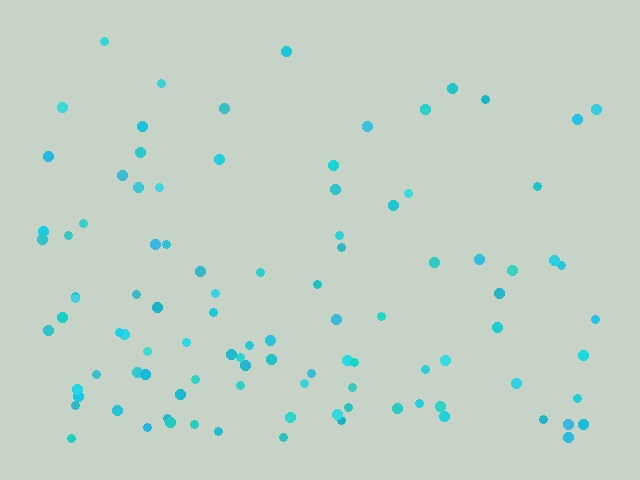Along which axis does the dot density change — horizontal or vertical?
Vertical.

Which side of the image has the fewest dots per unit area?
The top.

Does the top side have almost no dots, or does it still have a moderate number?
Still a moderate number, just noticeably fewer than the bottom.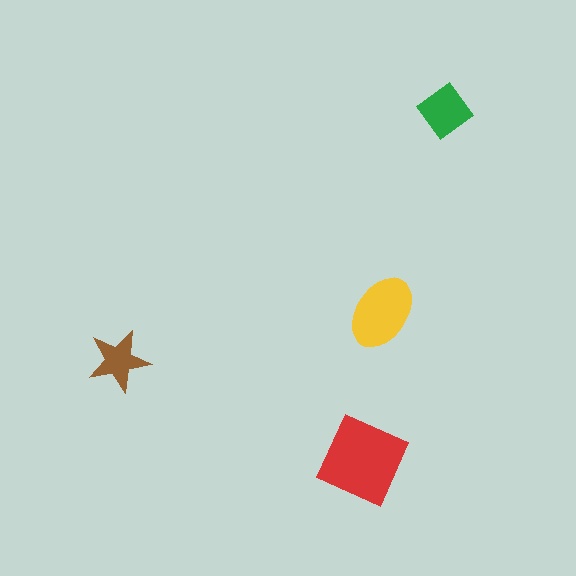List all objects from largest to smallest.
The red square, the yellow ellipse, the green diamond, the brown star.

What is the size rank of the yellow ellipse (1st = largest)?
2nd.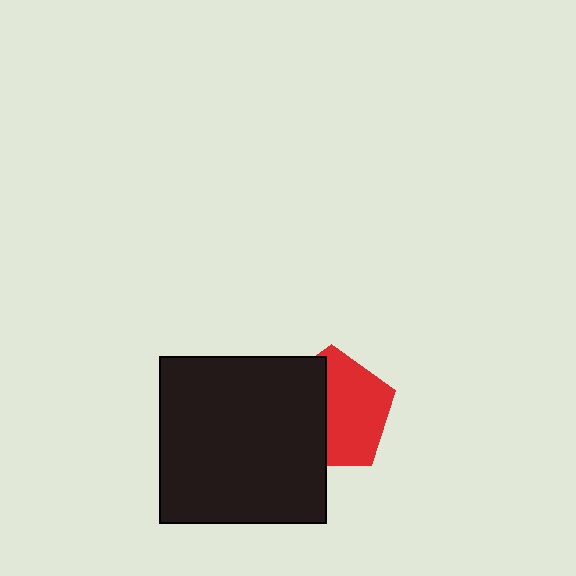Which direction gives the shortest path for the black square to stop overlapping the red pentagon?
Moving left gives the shortest separation.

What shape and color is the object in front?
The object in front is a black square.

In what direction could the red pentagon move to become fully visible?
The red pentagon could move right. That would shift it out from behind the black square entirely.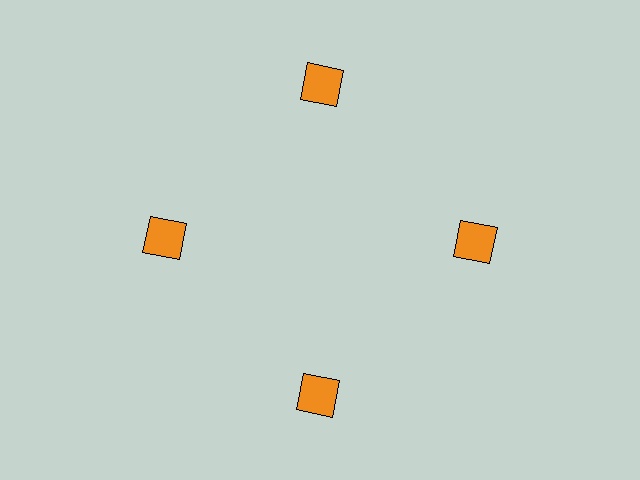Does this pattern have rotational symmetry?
Yes, this pattern has 4-fold rotational symmetry. It looks the same after rotating 90 degrees around the center.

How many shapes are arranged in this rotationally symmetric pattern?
There are 4 shapes, arranged in 4 groups of 1.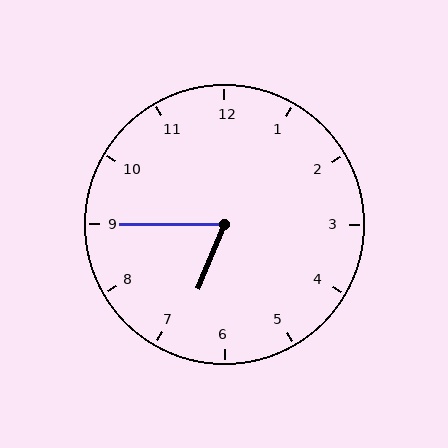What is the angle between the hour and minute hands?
Approximately 68 degrees.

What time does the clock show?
6:45.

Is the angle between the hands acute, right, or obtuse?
It is acute.